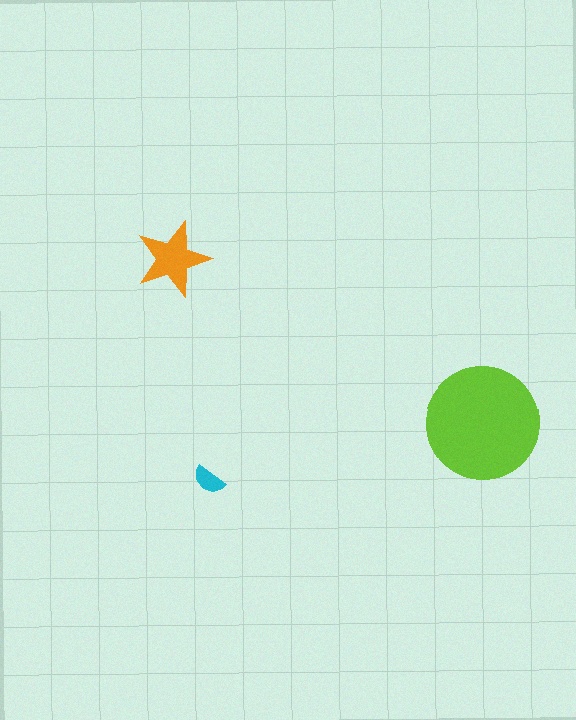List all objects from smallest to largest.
The cyan semicircle, the orange star, the lime circle.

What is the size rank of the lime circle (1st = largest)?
1st.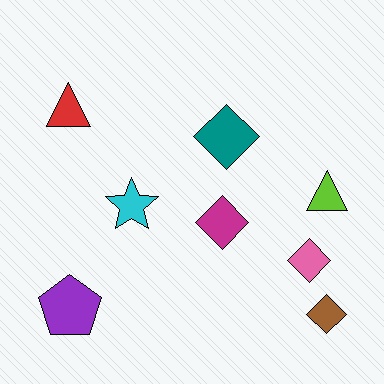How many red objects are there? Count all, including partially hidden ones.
There is 1 red object.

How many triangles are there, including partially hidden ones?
There are 2 triangles.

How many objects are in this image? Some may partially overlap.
There are 8 objects.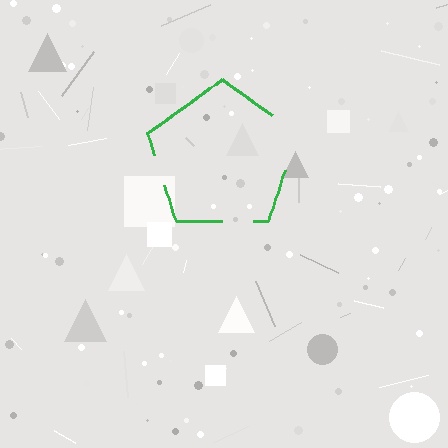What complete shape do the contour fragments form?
The contour fragments form a pentagon.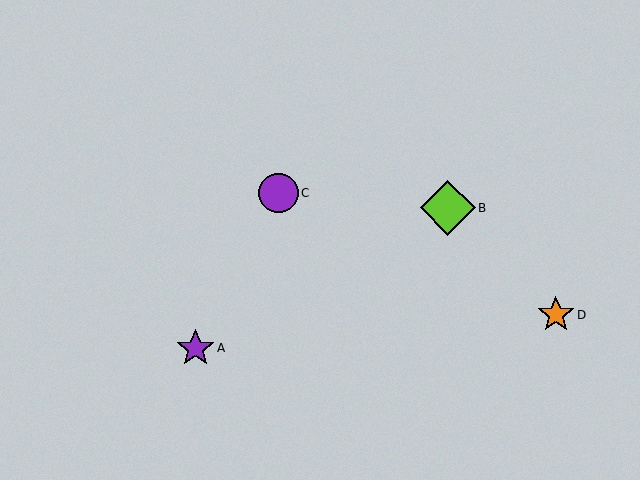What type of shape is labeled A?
Shape A is a purple star.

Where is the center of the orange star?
The center of the orange star is at (556, 315).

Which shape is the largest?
The lime diamond (labeled B) is the largest.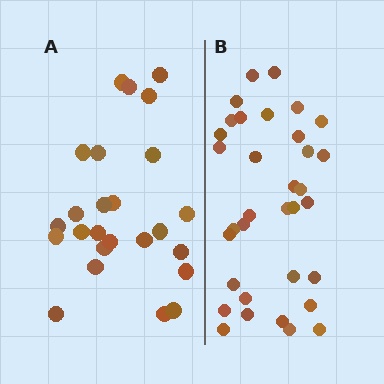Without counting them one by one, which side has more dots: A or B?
Region B (the right region) has more dots.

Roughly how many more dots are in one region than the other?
Region B has roughly 8 or so more dots than region A.